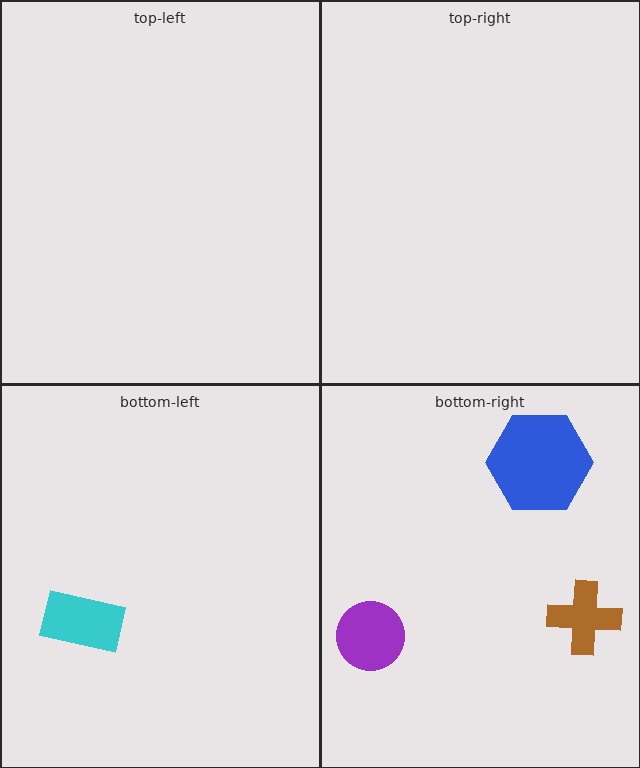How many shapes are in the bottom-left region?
1.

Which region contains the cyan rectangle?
The bottom-left region.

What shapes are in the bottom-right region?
The blue hexagon, the purple circle, the brown cross.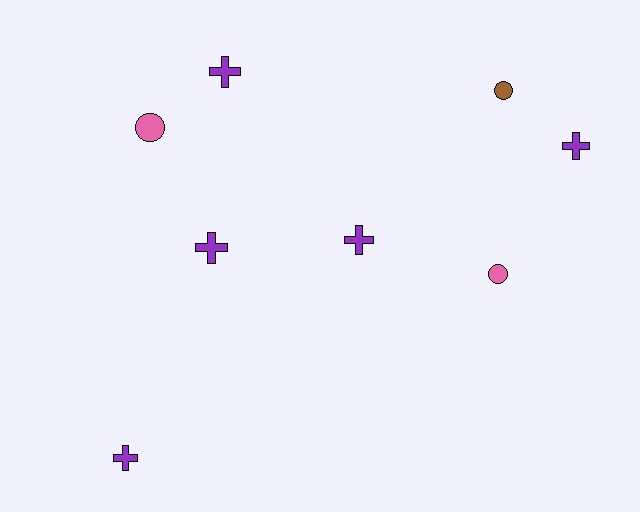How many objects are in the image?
There are 8 objects.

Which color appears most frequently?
Purple, with 5 objects.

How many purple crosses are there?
There are 5 purple crosses.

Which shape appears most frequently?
Cross, with 5 objects.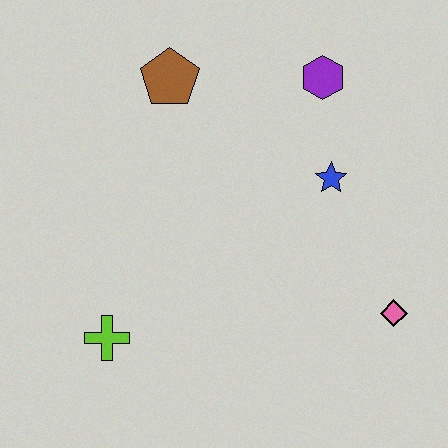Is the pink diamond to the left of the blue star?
No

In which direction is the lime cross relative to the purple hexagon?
The lime cross is below the purple hexagon.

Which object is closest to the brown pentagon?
The purple hexagon is closest to the brown pentagon.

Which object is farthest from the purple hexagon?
The lime cross is farthest from the purple hexagon.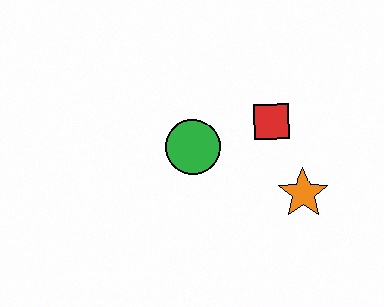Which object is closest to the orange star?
The red square is closest to the orange star.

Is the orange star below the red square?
Yes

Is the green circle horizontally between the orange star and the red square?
No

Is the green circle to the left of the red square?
Yes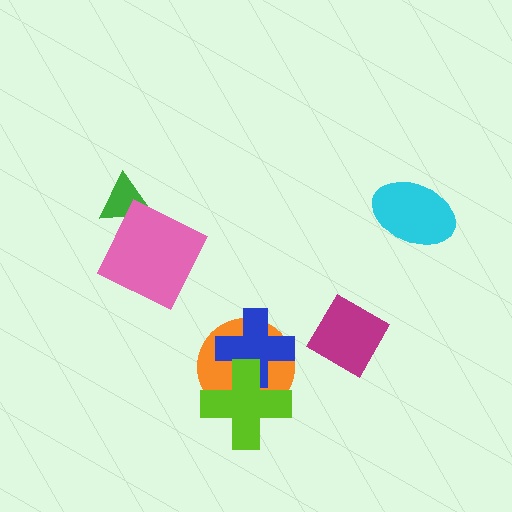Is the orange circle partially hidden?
Yes, it is partially covered by another shape.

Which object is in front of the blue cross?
The lime cross is in front of the blue cross.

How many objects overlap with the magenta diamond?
0 objects overlap with the magenta diamond.